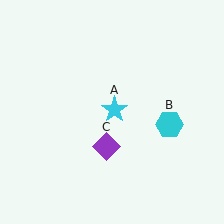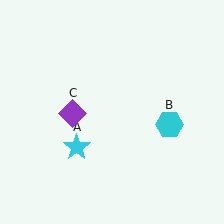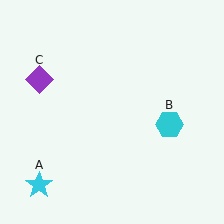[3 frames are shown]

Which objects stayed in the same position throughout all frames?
Cyan hexagon (object B) remained stationary.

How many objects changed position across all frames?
2 objects changed position: cyan star (object A), purple diamond (object C).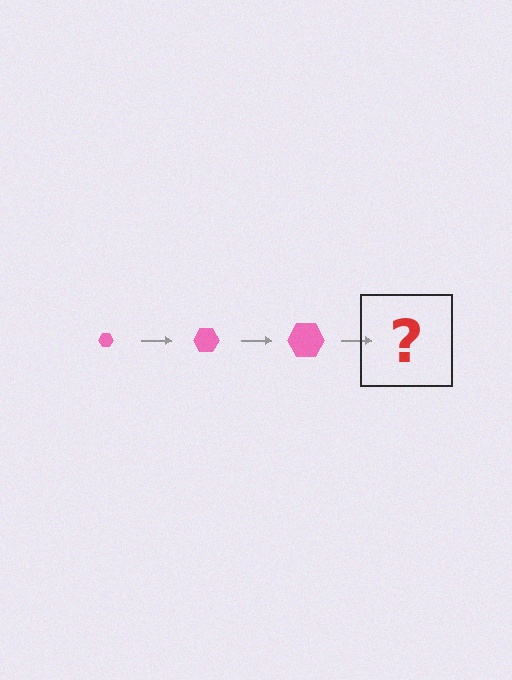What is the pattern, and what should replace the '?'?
The pattern is that the hexagon gets progressively larger each step. The '?' should be a pink hexagon, larger than the previous one.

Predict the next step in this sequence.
The next step is a pink hexagon, larger than the previous one.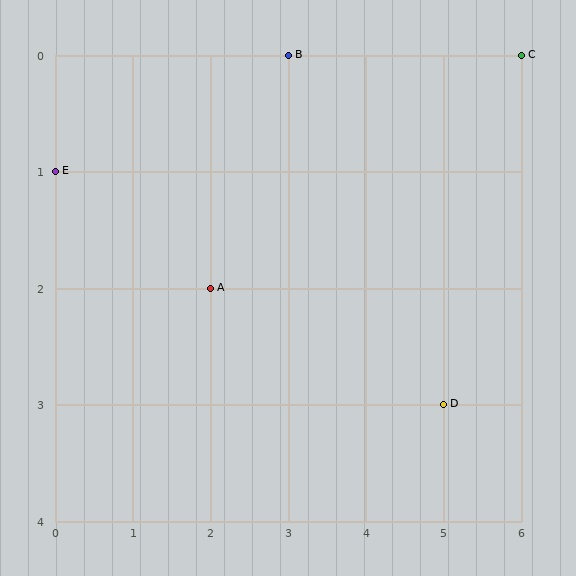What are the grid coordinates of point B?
Point B is at grid coordinates (3, 0).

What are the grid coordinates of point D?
Point D is at grid coordinates (5, 3).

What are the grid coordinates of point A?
Point A is at grid coordinates (2, 2).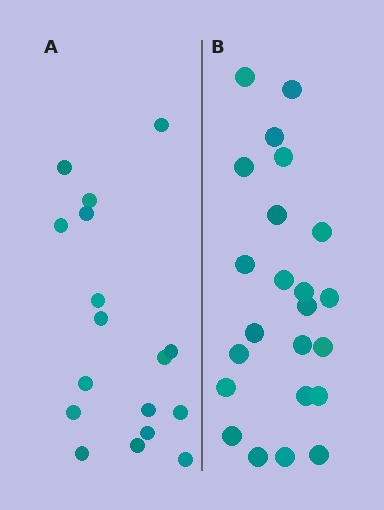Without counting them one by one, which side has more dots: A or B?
Region B (the right region) has more dots.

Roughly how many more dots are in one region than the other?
Region B has about 6 more dots than region A.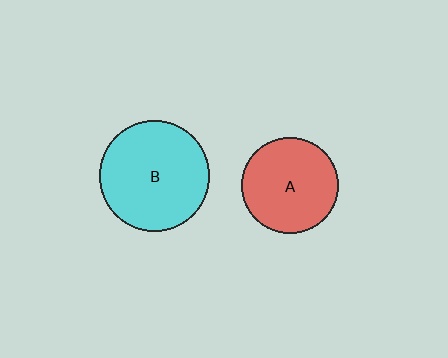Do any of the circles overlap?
No, none of the circles overlap.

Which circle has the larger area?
Circle B (cyan).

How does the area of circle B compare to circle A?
Approximately 1.3 times.